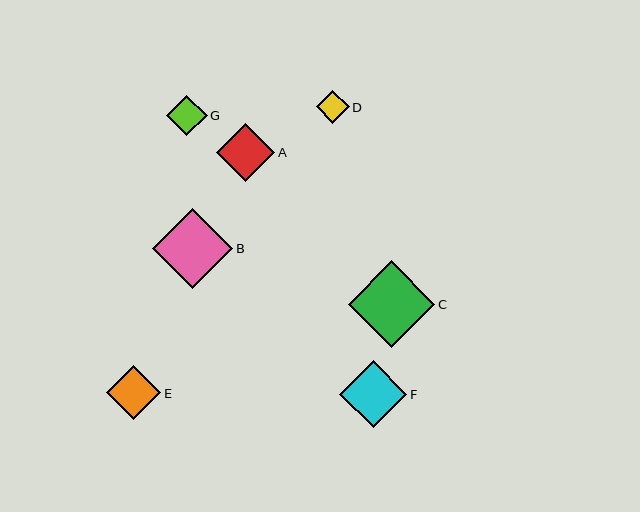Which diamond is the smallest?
Diamond D is the smallest with a size of approximately 33 pixels.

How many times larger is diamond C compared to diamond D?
Diamond C is approximately 2.6 times the size of diamond D.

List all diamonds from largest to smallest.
From largest to smallest: C, B, F, A, E, G, D.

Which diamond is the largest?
Diamond C is the largest with a size of approximately 87 pixels.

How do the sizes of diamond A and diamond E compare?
Diamond A and diamond E are approximately the same size.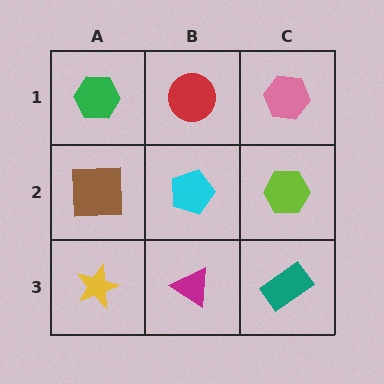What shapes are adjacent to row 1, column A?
A brown square (row 2, column A), a red circle (row 1, column B).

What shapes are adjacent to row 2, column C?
A pink hexagon (row 1, column C), a teal rectangle (row 3, column C), a cyan pentagon (row 2, column B).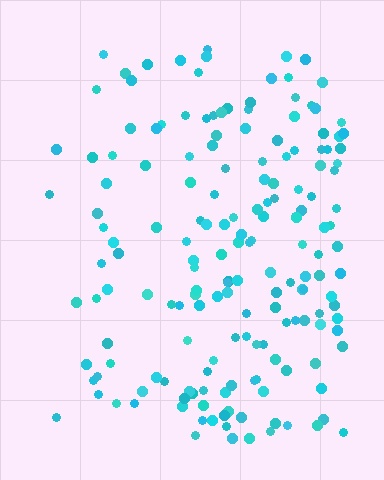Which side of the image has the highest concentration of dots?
The right.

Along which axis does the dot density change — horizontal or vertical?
Horizontal.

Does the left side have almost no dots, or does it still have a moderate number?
Still a moderate number, just noticeably fewer than the right.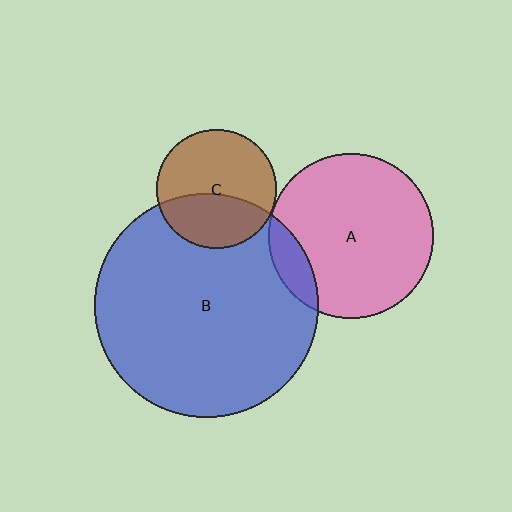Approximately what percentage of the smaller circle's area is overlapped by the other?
Approximately 10%.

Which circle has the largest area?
Circle B (blue).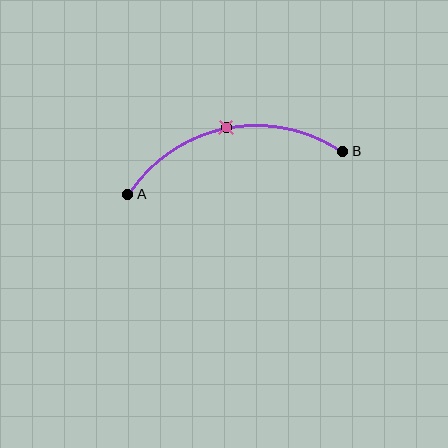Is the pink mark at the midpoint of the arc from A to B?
Yes. The pink mark lies on the arc at equal arc-length from both A and B — it is the arc midpoint.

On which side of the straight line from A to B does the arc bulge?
The arc bulges above the straight line connecting A and B.